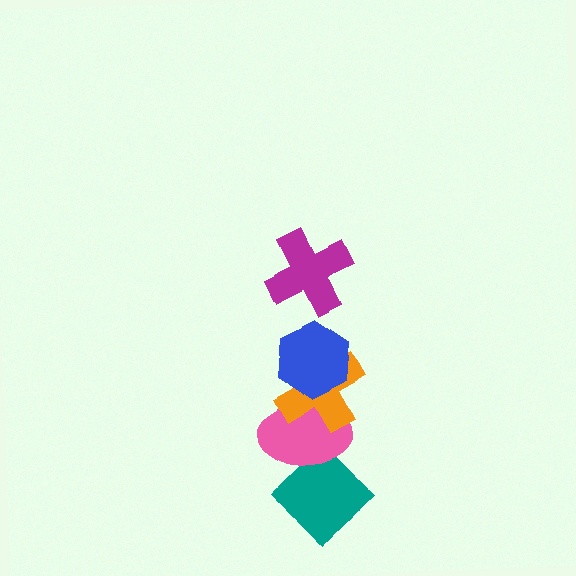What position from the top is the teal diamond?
The teal diamond is 5th from the top.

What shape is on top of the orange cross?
The blue hexagon is on top of the orange cross.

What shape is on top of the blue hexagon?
The magenta cross is on top of the blue hexagon.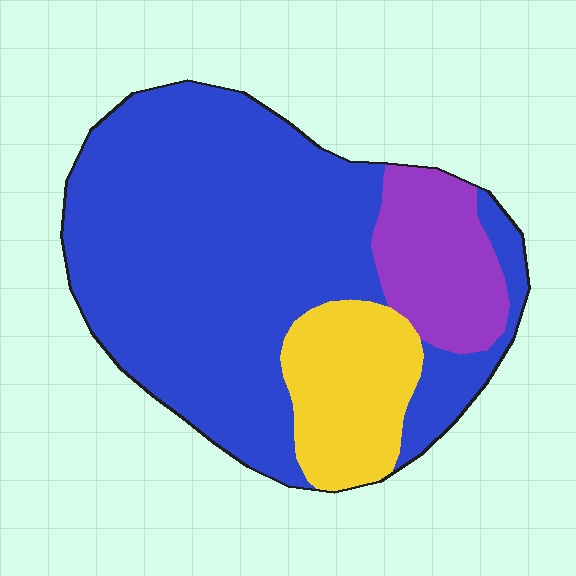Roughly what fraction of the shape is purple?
Purple takes up about one eighth (1/8) of the shape.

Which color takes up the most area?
Blue, at roughly 70%.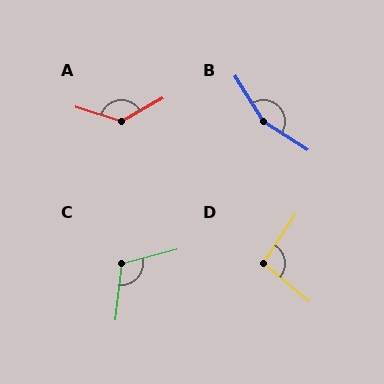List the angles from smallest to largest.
D (96°), C (112°), A (134°), B (155°).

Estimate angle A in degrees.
Approximately 134 degrees.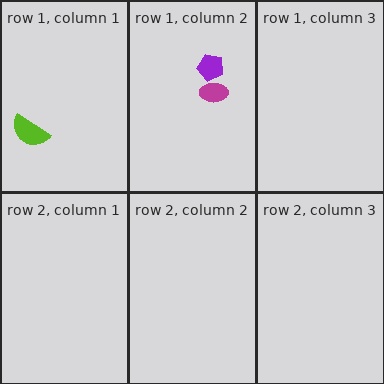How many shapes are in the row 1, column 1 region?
1.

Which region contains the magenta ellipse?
The row 1, column 2 region.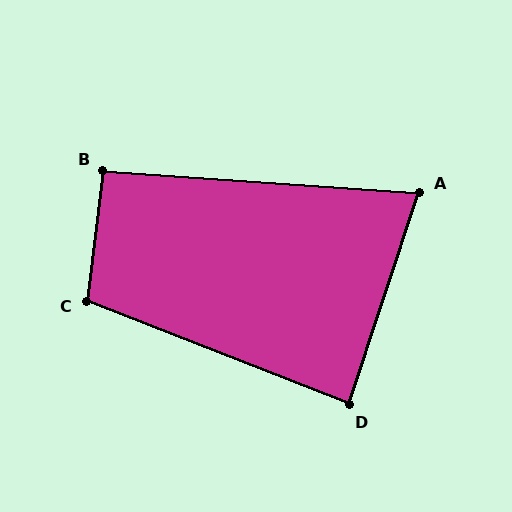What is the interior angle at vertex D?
Approximately 87 degrees (approximately right).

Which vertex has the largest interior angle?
C, at approximately 104 degrees.